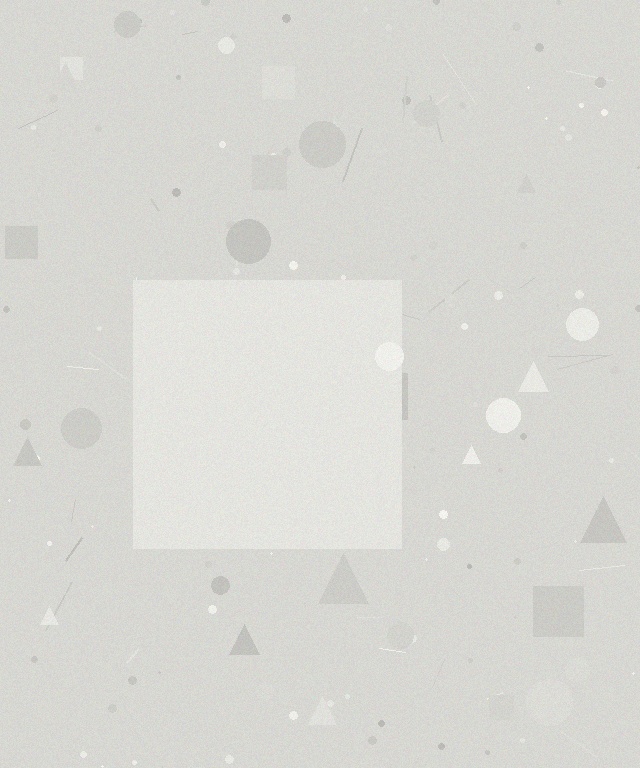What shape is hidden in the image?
A square is hidden in the image.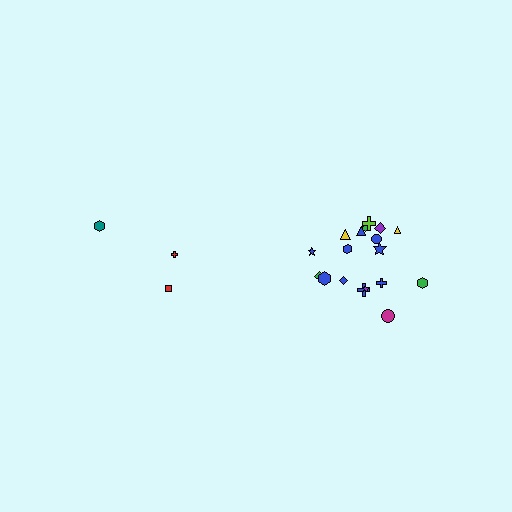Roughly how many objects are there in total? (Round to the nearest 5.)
Roughly 20 objects in total.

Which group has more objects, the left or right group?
The right group.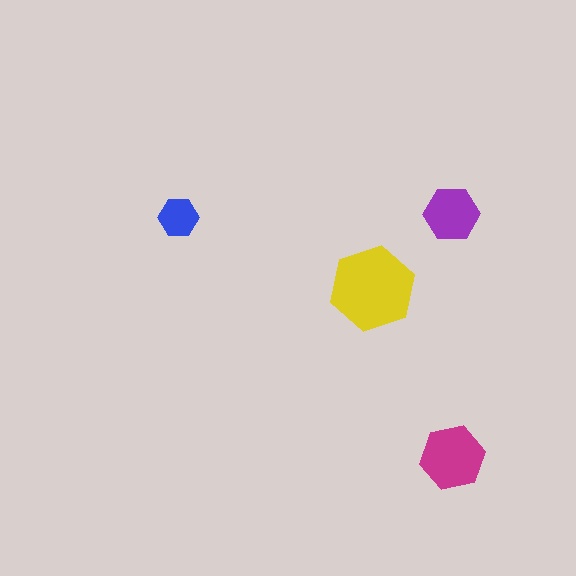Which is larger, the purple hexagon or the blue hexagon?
The purple one.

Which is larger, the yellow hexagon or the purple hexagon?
The yellow one.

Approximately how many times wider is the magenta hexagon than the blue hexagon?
About 1.5 times wider.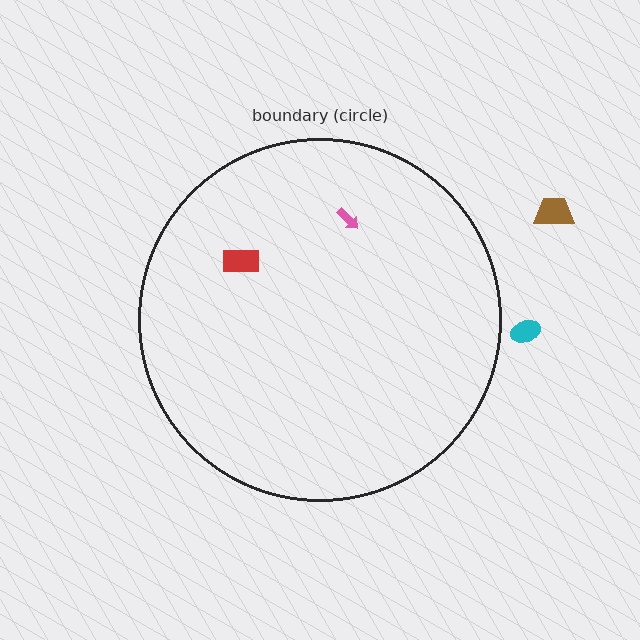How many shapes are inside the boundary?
2 inside, 2 outside.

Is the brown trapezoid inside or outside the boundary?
Outside.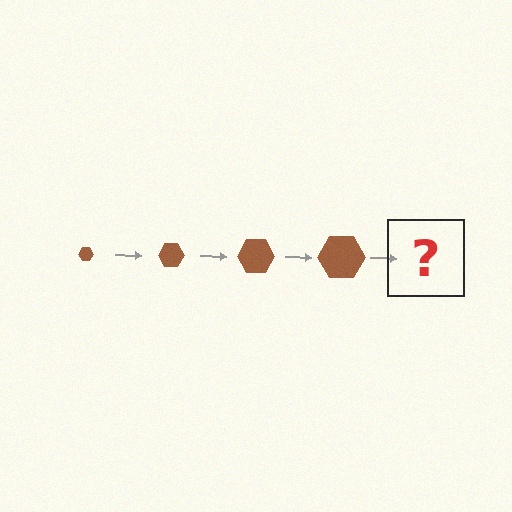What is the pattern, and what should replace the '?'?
The pattern is that the hexagon gets progressively larger each step. The '?' should be a brown hexagon, larger than the previous one.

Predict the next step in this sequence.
The next step is a brown hexagon, larger than the previous one.